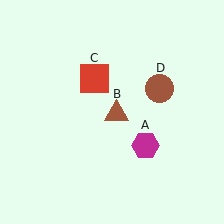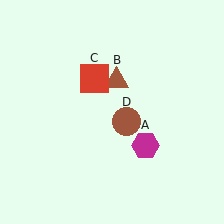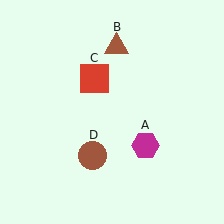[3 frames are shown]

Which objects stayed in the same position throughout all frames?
Magenta hexagon (object A) and red square (object C) remained stationary.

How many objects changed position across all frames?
2 objects changed position: brown triangle (object B), brown circle (object D).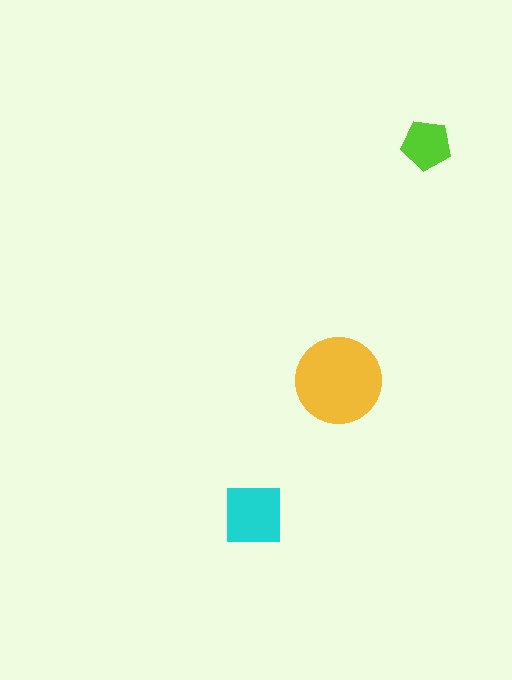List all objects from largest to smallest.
The yellow circle, the cyan square, the lime pentagon.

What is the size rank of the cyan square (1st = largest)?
2nd.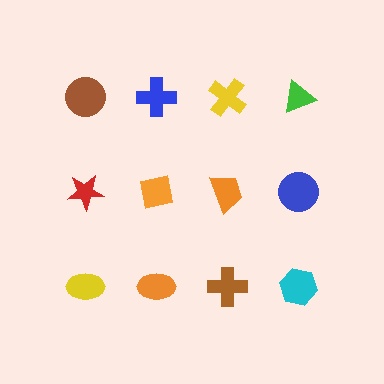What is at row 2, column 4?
A blue circle.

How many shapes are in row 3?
4 shapes.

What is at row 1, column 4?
A green triangle.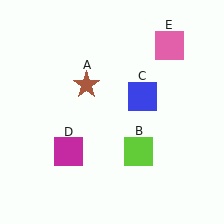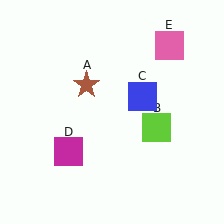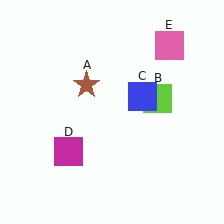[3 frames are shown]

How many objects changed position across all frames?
1 object changed position: lime square (object B).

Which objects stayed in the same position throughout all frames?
Brown star (object A) and blue square (object C) and magenta square (object D) and pink square (object E) remained stationary.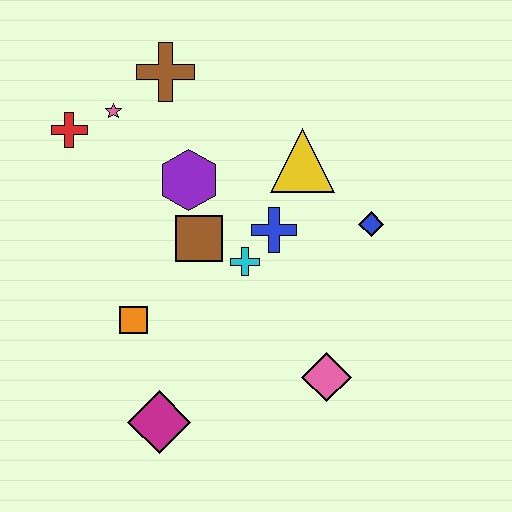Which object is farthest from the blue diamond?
The red cross is farthest from the blue diamond.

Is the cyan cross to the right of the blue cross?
No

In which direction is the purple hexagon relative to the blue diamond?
The purple hexagon is to the left of the blue diamond.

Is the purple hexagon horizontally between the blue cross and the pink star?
Yes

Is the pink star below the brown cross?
Yes